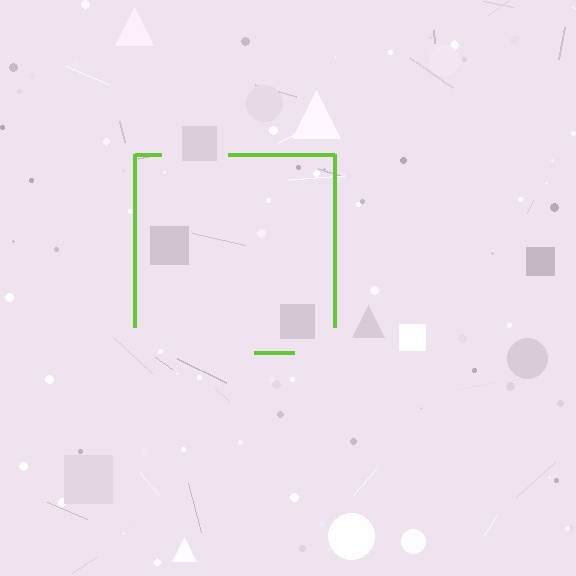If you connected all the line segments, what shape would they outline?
They would outline a square.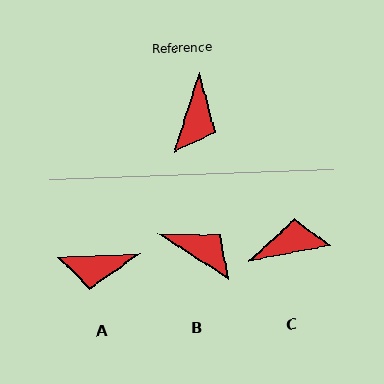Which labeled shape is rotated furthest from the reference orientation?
C, about 119 degrees away.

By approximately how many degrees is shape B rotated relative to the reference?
Approximately 75 degrees counter-clockwise.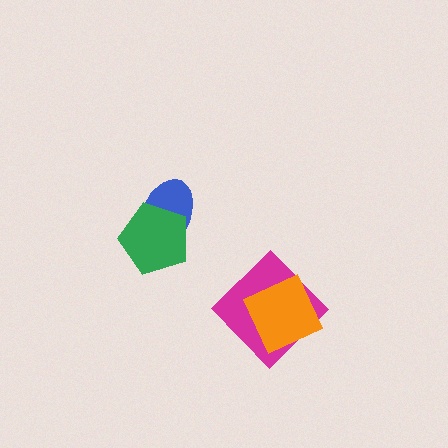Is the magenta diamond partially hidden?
Yes, it is partially covered by another shape.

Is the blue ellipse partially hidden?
Yes, it is partially covered by another shape.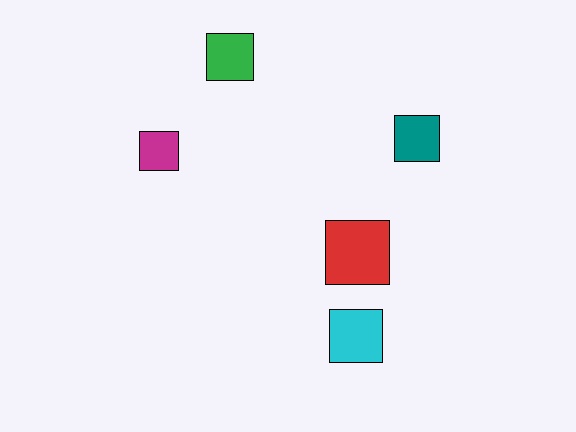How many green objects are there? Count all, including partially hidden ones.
There is 1 green object.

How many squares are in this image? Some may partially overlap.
There are 5 squares.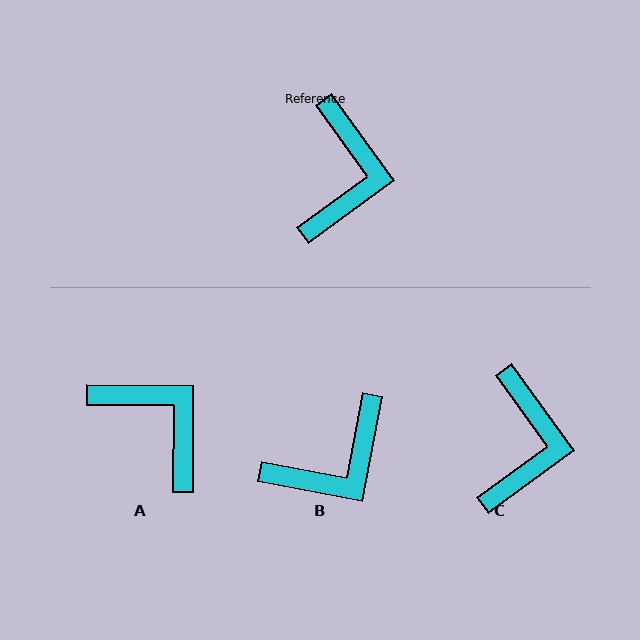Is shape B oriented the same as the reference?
No, it is off by about 47 degrees.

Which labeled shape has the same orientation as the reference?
C.